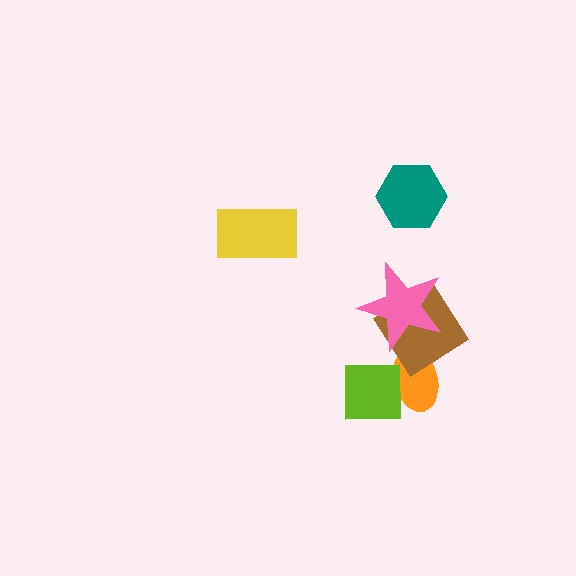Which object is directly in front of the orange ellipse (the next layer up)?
The lime square is directly in front of the orange ellipse.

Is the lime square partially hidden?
No, no other shape covers it.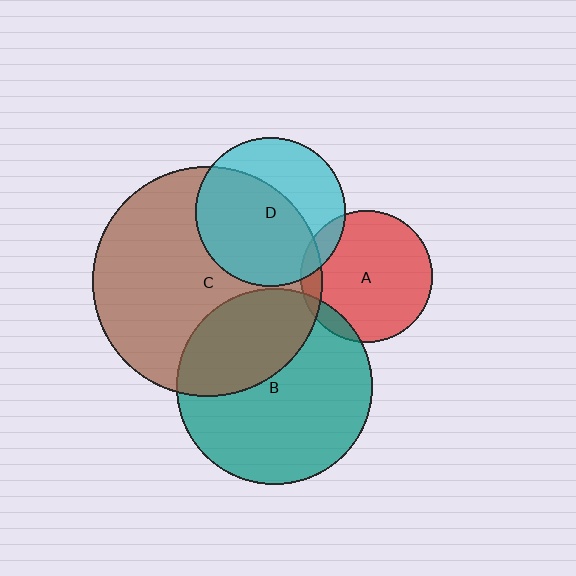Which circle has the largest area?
Circle C (brown).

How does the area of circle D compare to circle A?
Approximately 1.3 times.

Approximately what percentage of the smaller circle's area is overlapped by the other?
Approximately 10%.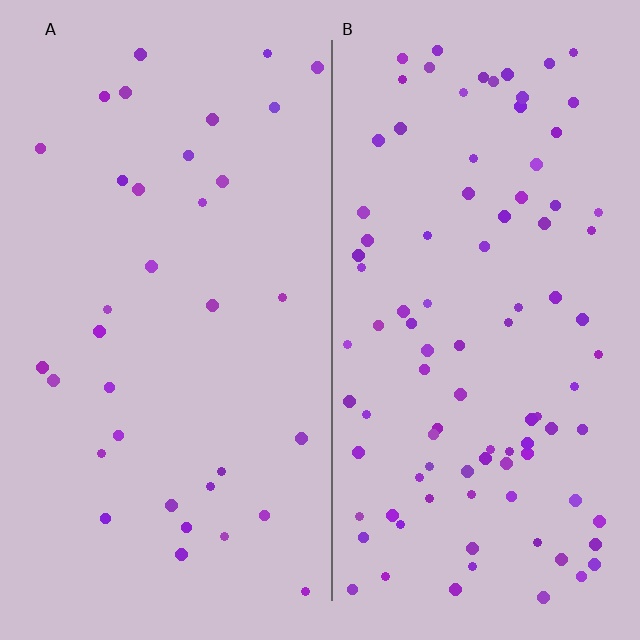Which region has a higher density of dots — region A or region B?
B (the right).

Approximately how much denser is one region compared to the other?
Approximately 2.8× — region B over region A.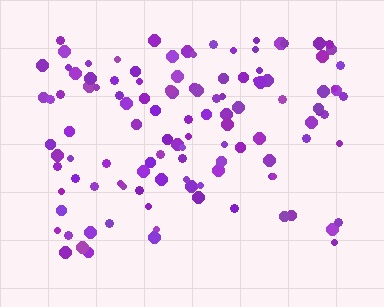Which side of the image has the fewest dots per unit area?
The bottom.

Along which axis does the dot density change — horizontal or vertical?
Vertical.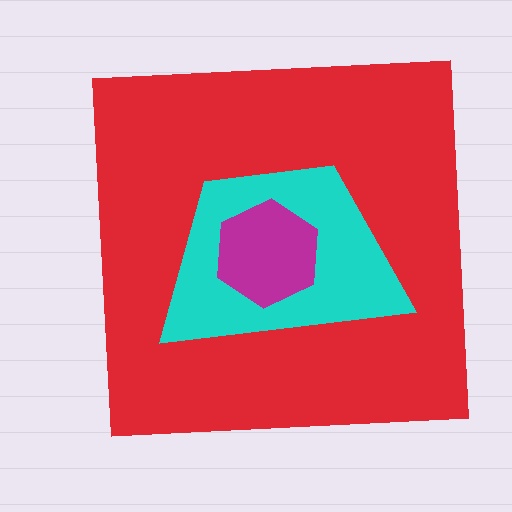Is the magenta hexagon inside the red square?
Yes.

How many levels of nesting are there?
3.